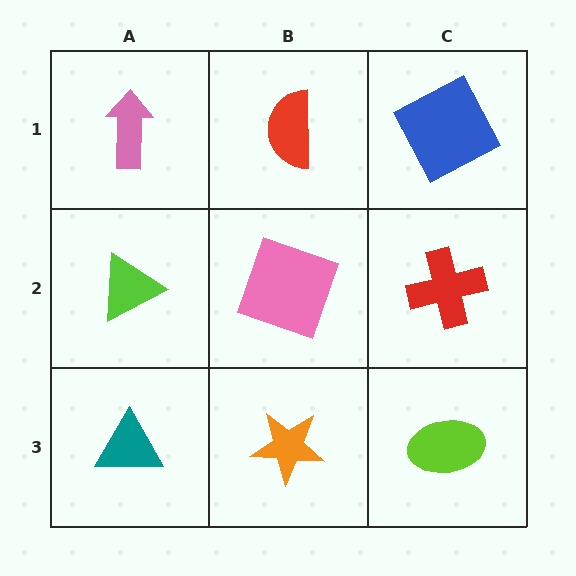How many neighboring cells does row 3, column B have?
3.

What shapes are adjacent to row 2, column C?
A blue square (row 1, column C), a lime ellipse (row 3, column C), a pink square (row 2, column B).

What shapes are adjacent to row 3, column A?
A lime triangle (row 2, column A), an orange star (row 3, column B).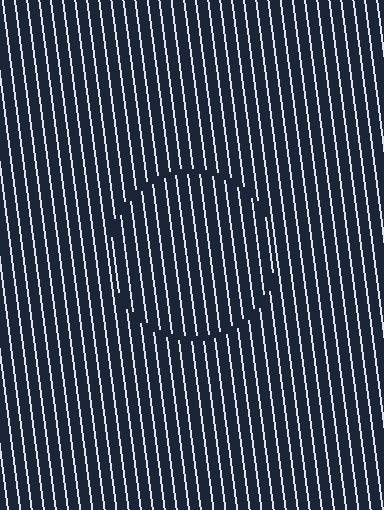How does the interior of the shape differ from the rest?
The interior of the shape contains the same grating, shifted by half a period — the contour is defined by the phase discontinuity where line-ends from the inner and outer gratings abut.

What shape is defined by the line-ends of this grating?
An illusory circle. The interior of the shape contains the same grating, shifted by half a period — the contour is defined by the phase discontinuity where line-ends from the inner and outer gratings abut.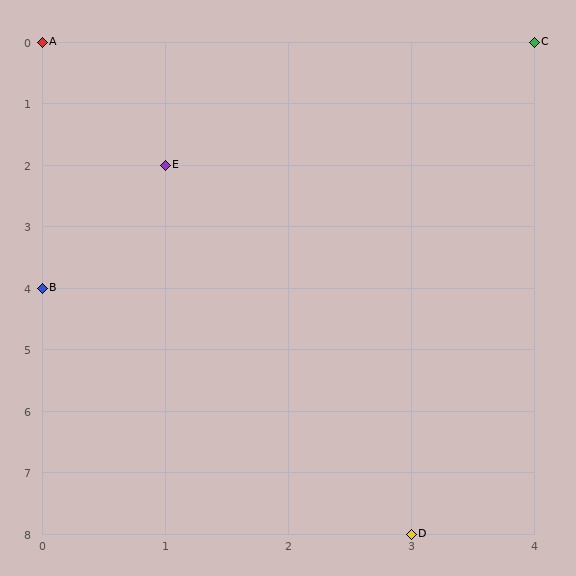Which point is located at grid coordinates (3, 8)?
Point D is at (3, 8).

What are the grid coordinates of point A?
Point A is at grid coordinates (0, 0).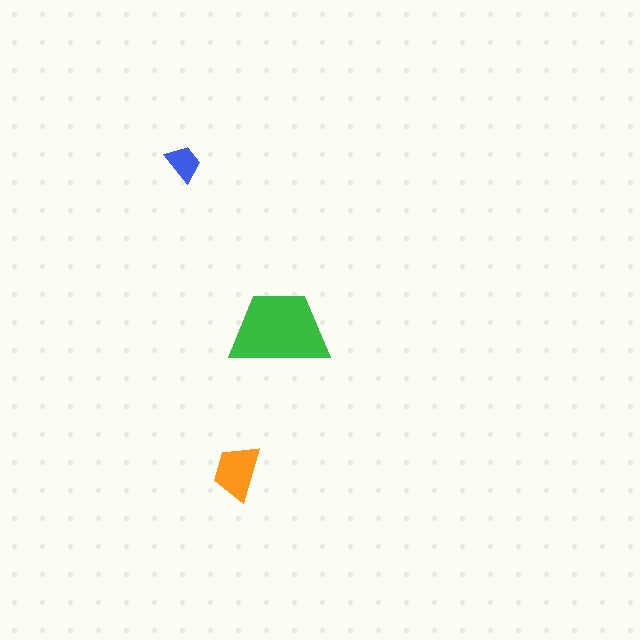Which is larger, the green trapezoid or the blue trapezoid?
The green one.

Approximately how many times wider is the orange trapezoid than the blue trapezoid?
About 1.5 times wider.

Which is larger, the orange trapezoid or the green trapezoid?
The green one.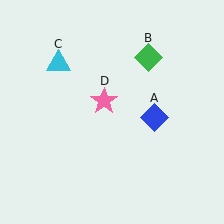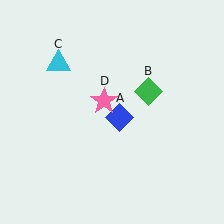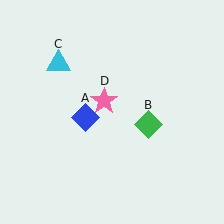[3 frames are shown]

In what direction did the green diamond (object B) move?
The green diamond (object B) moved down.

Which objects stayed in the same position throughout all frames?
Cyan triangle (object C) and pink star (object D) remained stationary.